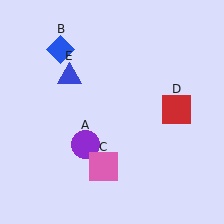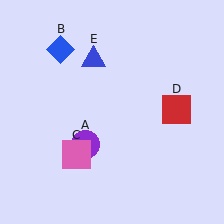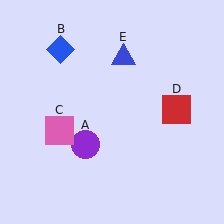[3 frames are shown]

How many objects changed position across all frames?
2 objects changed position: pink square (object C), blue triangle (object E).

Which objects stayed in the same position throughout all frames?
Purple circle (object A) and blue diamond (object B) and red square (object D) remained stationary.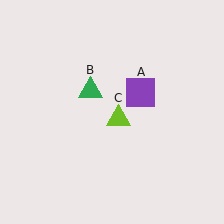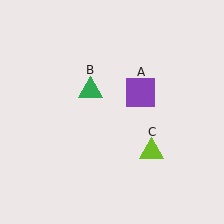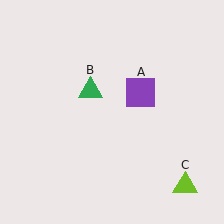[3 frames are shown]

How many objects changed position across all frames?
1 object changed position: lime triangle (object C).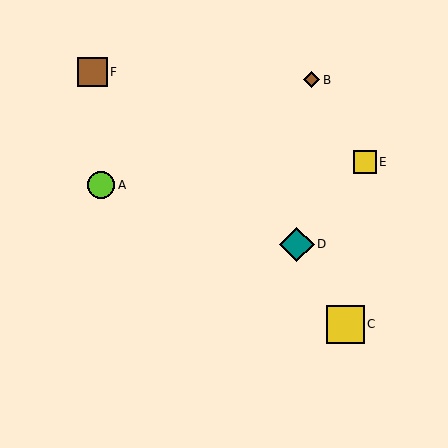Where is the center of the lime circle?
The center of the lime circle is at (101, 185).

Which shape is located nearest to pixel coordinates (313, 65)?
The brown diamond (labeled B) at (312, 80) is nearest to that location.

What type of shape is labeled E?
Shape E is a yellow square.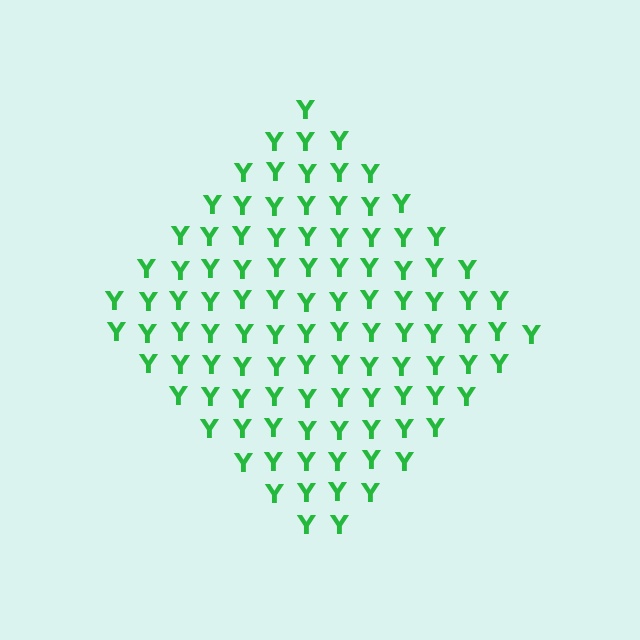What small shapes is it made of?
It is made of small letter Y's.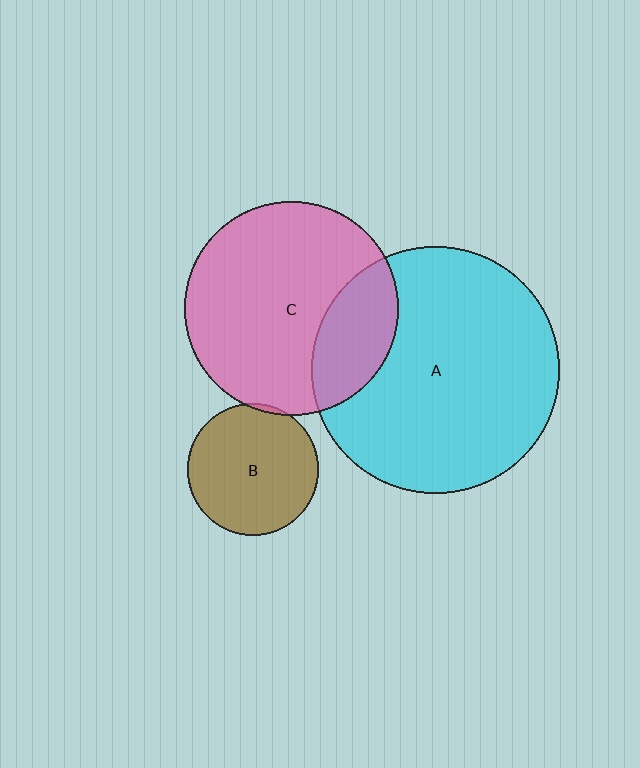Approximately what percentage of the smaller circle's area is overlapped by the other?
Approximately 25%.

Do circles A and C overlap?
Yes.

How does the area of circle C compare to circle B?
Approximately 2.6 times.